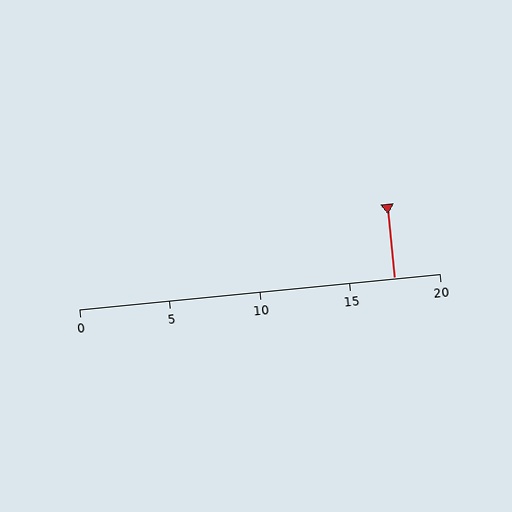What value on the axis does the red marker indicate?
The marker indicates approximately 17.5.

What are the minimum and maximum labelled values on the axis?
The axis runs from 0 to 20.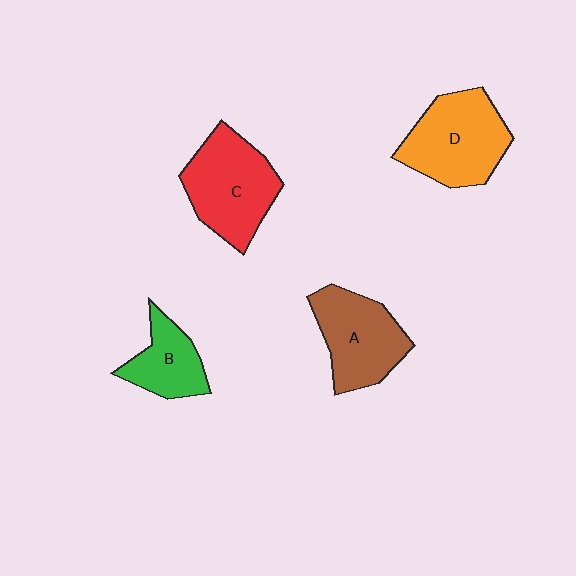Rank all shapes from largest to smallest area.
From largest to smallest: C (red), D (orange), A (brown), B (green).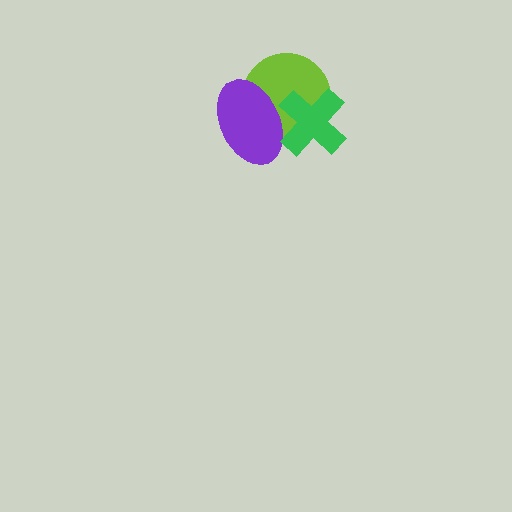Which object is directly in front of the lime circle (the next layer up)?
The purple ellipse is directly in front of the lime circle.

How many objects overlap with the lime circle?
2 objects overlap with the lime circle.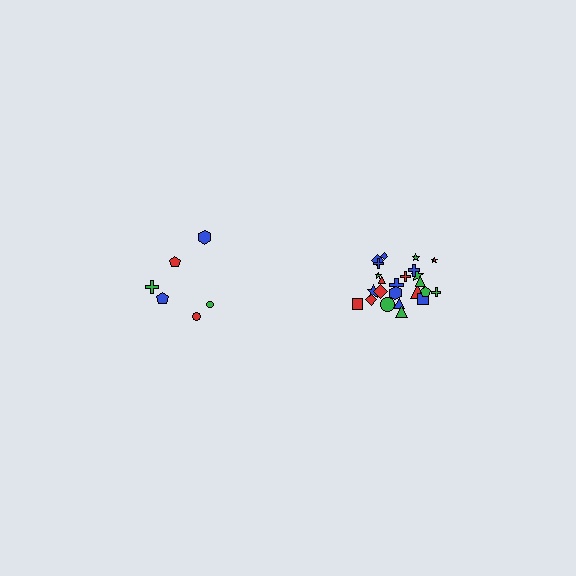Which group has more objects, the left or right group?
The right group.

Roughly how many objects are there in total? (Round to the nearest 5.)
Roughly 30 objects in total.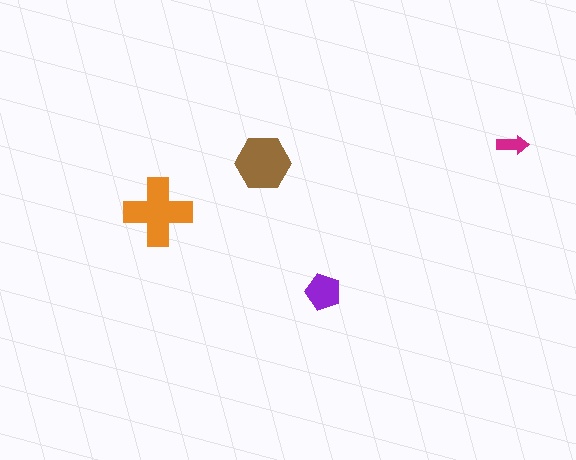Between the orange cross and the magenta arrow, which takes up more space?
The orange cross.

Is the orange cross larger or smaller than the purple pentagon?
Larger.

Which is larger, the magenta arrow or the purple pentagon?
The purple pentagon.